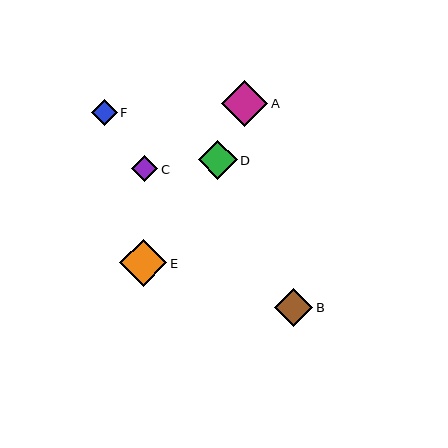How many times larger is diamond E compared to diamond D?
Diamond E is approximately 1.2 times the size of diamond D.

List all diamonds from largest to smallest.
From largest to smallest: E, A, D, B, F, C.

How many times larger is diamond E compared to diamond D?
Diamond E is approximately 1.2 times the size of diamond D.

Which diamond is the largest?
Diamond E is the largest with a size of approximately 47 pixels.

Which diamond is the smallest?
Diamond C is the smallest with a size of approximately 26 pixels.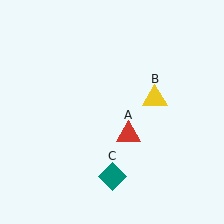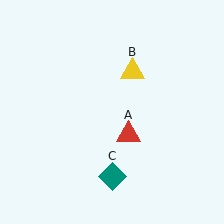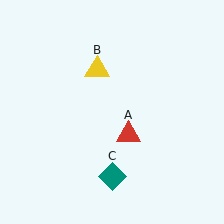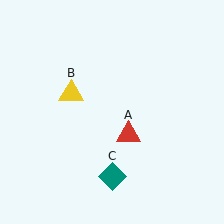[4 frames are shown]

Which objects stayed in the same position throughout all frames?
Red triangle (object A) and teal diamond (object C) remained stationary.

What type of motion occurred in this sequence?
The yellow triangle (object B) rotated counterclockwise around the center of the scene.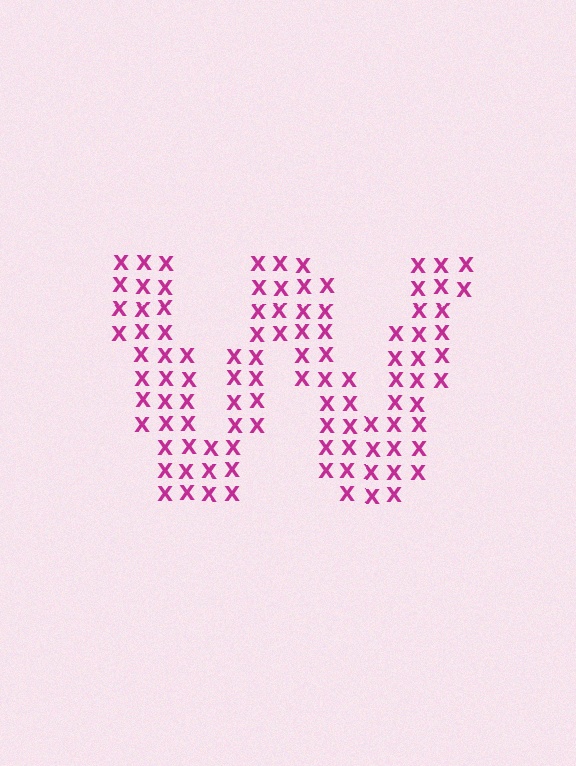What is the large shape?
The large shape is the letter W.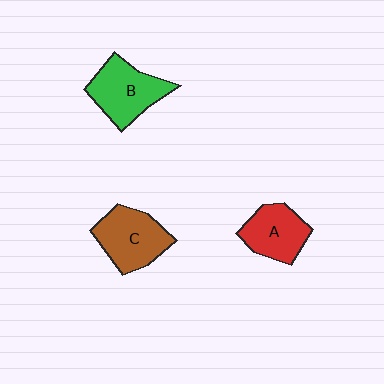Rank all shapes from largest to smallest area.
From largest to smallest: B (green), C (brown), A (red).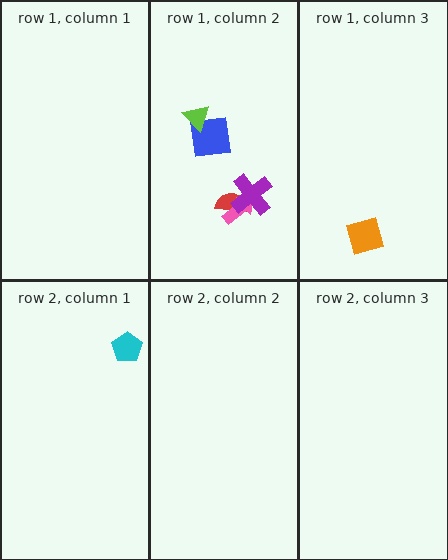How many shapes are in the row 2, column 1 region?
1.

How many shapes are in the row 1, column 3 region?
1.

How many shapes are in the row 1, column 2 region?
5.